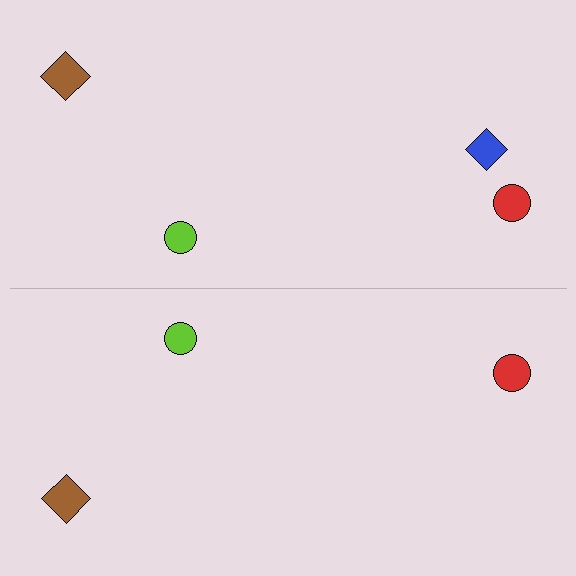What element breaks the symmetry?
A blue diamond is missing from the bottom side.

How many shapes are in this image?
There are 7 shapes in this image.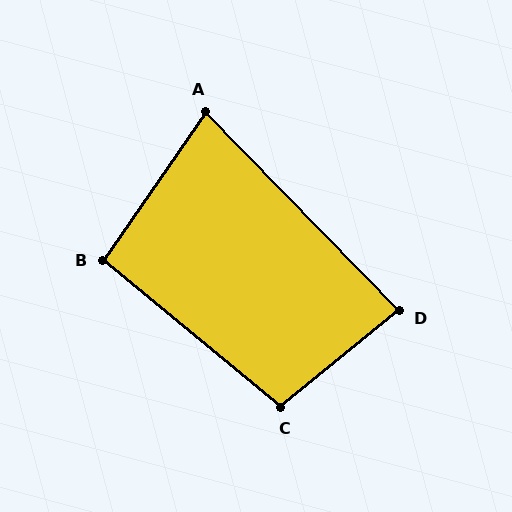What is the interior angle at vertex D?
Approximately 85 degrees (approximately right).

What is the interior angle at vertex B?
Approximately 95 degrees (approximately right).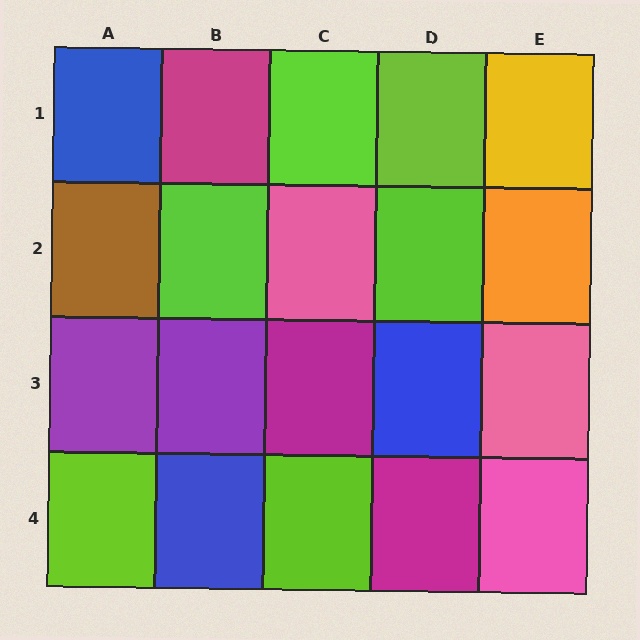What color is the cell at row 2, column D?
Lime.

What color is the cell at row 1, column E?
Yellow.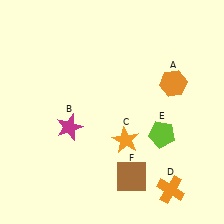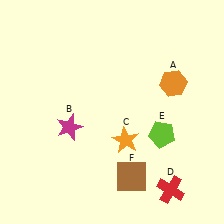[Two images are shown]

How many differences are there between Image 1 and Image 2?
There is 1 difference between the two images.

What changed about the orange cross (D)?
In Image 1, D is orange. In Image 2, it changed to red.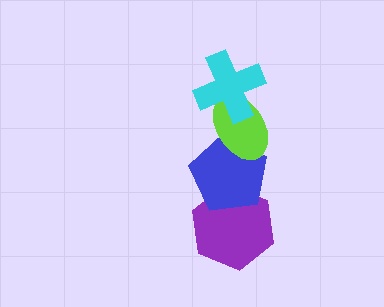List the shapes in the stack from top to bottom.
From top to bottom: the cyan cross, the lime ellipse, the blue pentagon, the purple hexagon.